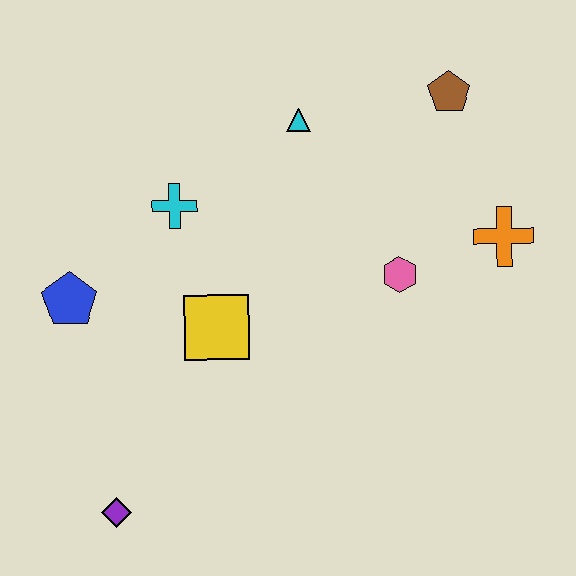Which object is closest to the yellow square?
The cyan cross is closest to the yellow square.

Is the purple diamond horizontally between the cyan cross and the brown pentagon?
No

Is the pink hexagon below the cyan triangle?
Yes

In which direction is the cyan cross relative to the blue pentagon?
The cyan cross is to the right of the blue pentagon.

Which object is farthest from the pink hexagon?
The purple diamond is farthest from the pink hexagon.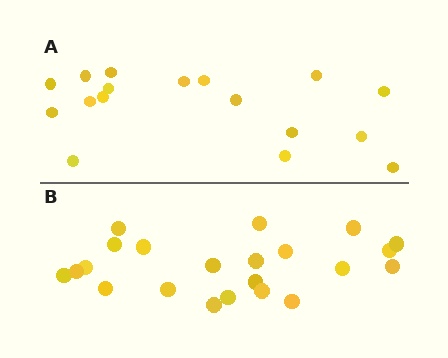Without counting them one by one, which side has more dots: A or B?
Region B (the bottom region) has more dots.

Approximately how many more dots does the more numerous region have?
Region B has about 5 more dots than region A.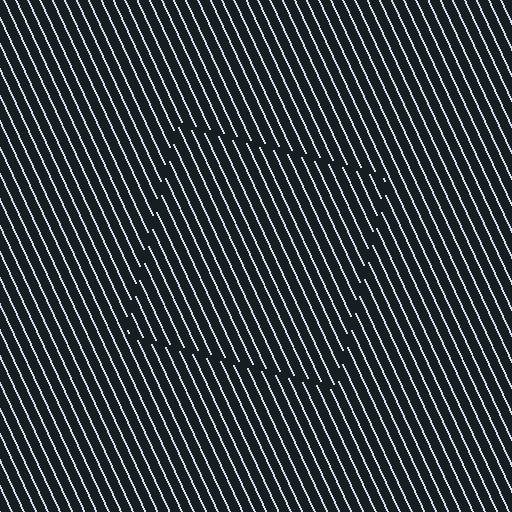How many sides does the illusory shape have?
4 sides — the line-ends trace a square.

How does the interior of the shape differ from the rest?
The interior of the shape contains the same grating, shifted by half a period — the contour is defined by the phase discontinuity where line-ends from the inner and outer gratings abut.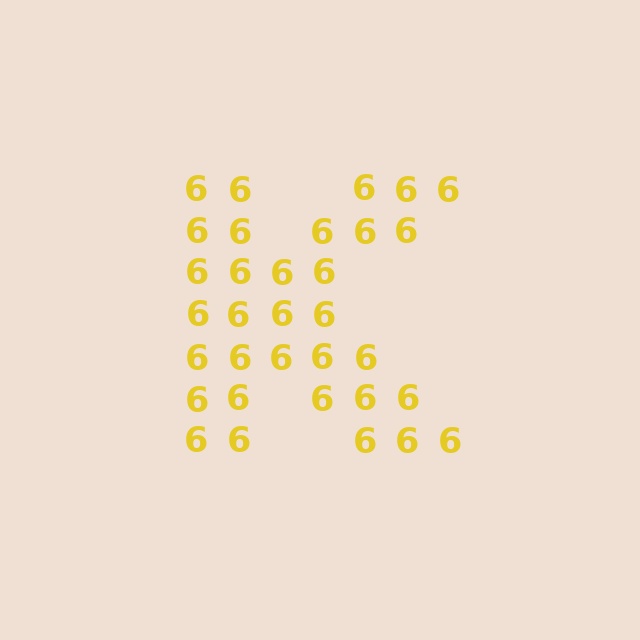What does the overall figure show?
The overall figure shows the letter K.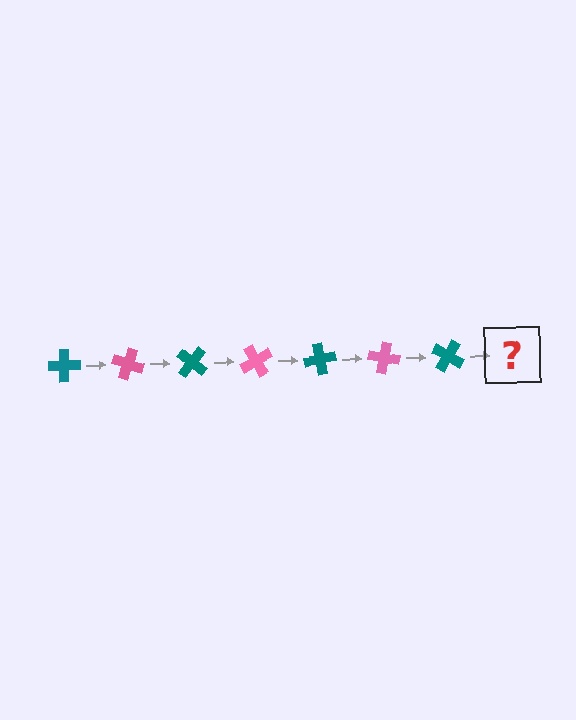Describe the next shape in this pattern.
It should be a pink cross, rotated 140 degrees from the start.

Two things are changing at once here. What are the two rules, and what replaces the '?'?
The two rules are that it rotates 20 degrees each step and the color cycles through teal and pink. The '?' should be a pink cross, rotated 140 degrees from the start.